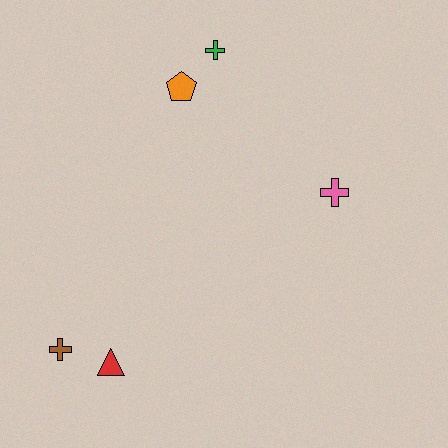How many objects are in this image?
There are 5 objects.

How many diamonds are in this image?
There are no diamonds.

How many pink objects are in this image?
There is 1 pink object.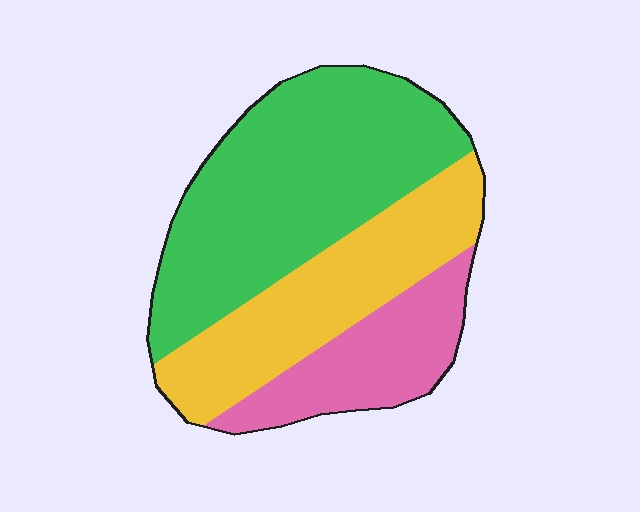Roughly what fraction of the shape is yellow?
Yellow covers 31% of the shape.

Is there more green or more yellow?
Green.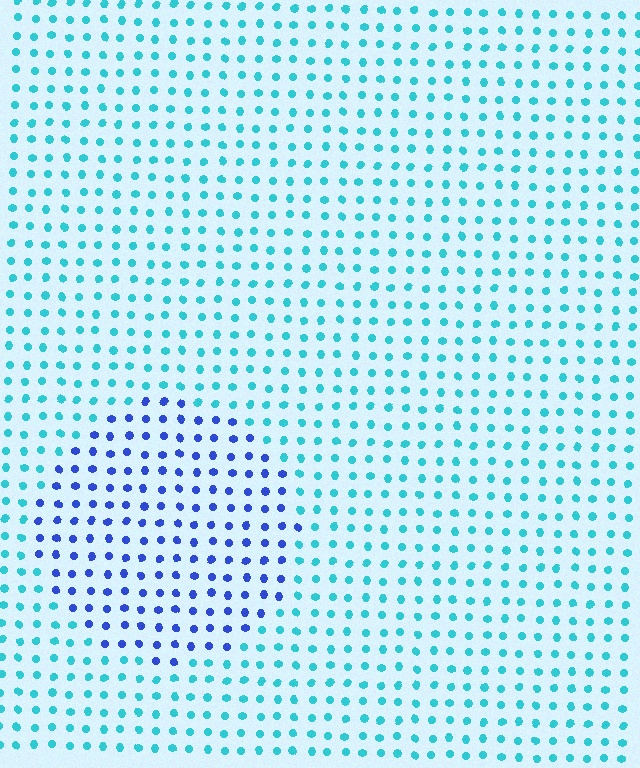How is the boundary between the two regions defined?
The boundary is defined purely by a slight shift in hue (about 47 degrees). Spacing, size, and orientation are identical on both sides.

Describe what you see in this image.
The image is filled with small cyan elements in a uniform arrangement. A circle-shaped region is visible where the elements are tinted to a slightly different hue, forming a subtle color boundary.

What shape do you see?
I see a circle.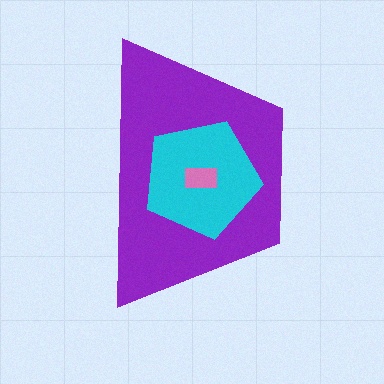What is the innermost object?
The pink rectangle.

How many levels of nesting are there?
3.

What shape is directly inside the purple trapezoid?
The cyan pentagon.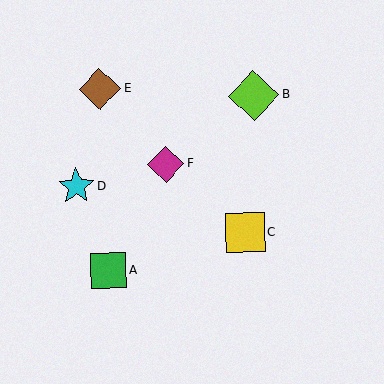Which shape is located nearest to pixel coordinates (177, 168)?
The magenta diamond (labeled F) at (165, 164) is nearest to that location.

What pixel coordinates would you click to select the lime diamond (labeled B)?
Click at (254, 95) to select the lime diamond B.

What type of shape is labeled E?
Shape E is a brown diamond.